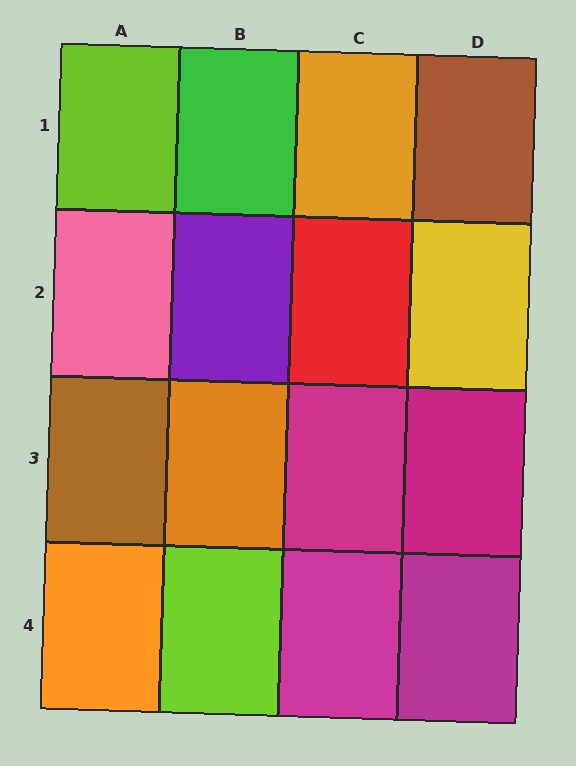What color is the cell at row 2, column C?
Red.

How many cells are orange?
3 cells are orange.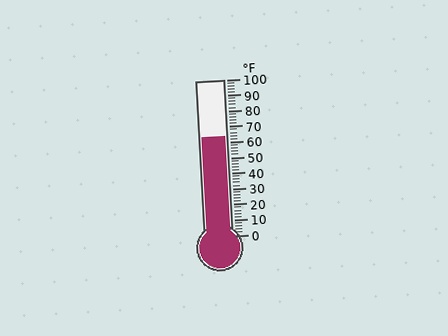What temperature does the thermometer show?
The thermometer shows approximately 64°F.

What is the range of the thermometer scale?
The thermometer scale ranges from 0°F to 100°F.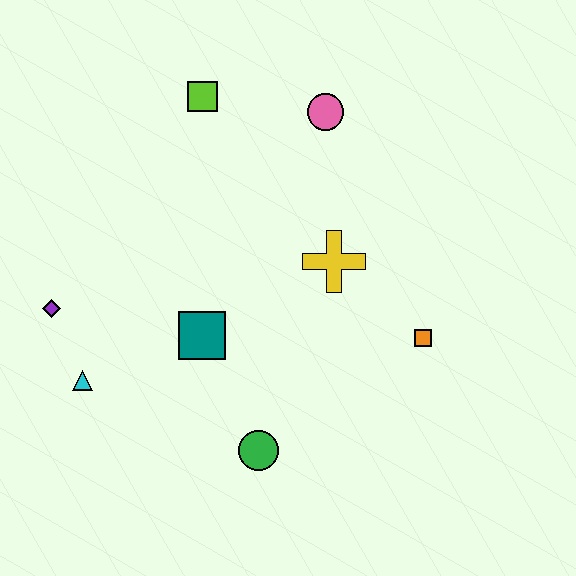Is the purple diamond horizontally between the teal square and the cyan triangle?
No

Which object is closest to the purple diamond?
The cyan triangle is closest to the purple diamond.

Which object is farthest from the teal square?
The pink circle is farthest from the teal square.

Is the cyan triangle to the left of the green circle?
Yes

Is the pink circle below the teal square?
No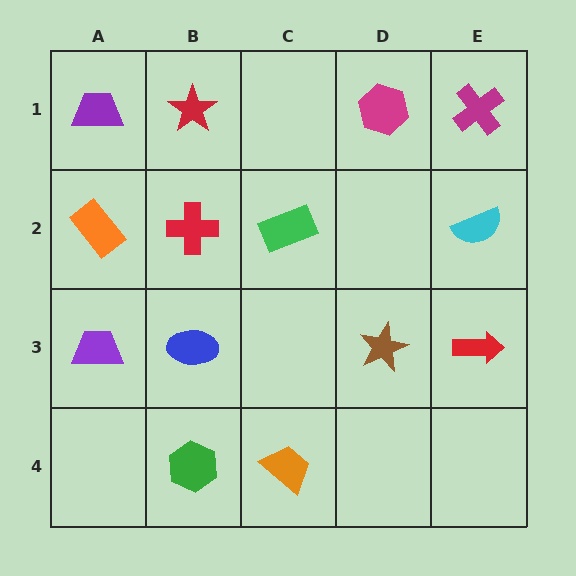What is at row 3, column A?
A purple trapezoid.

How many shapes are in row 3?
4 shapes.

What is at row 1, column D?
A magenta hexagon.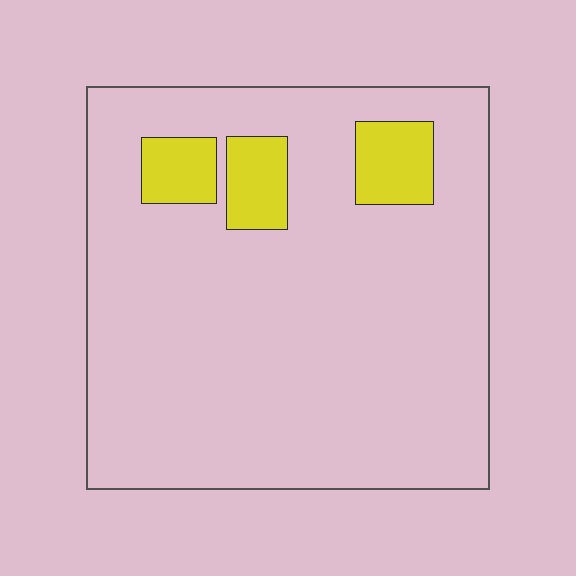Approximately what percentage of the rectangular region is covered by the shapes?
Approximately 10%.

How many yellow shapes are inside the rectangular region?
3.